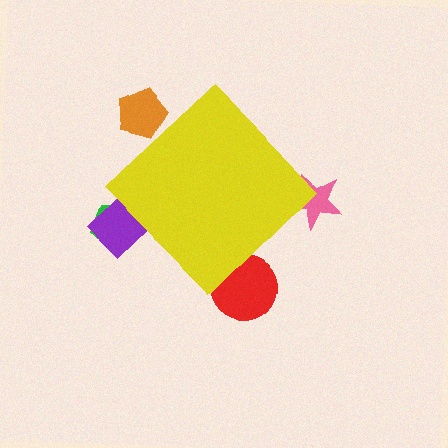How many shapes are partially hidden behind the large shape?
5 shapes are partially hidden.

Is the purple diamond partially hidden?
Yes, the purple diamond is partially hidden behind the yellow diamond.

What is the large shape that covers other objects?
A yellow diamond.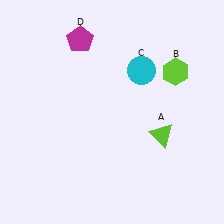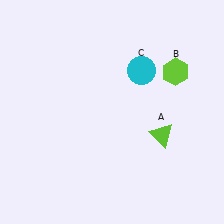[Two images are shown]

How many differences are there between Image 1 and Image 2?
There is 1 difference between the two images.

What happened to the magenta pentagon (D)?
The magenta pentagon (D) was removed in Image 2. It was in the top-left area of Image 1.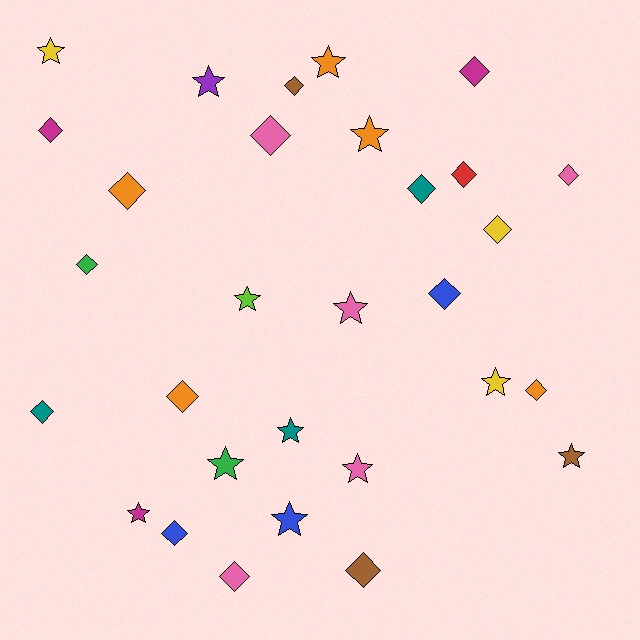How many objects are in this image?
There are 30 objects.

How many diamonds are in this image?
There are 17 diamonds.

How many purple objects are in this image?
There is 1 purple object.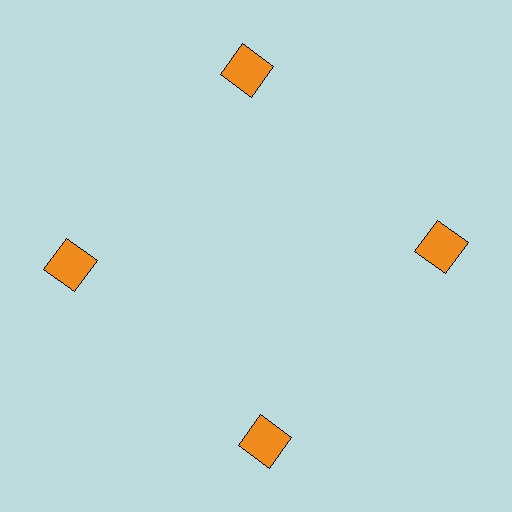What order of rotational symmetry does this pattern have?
This pattern has 4-fold rotational symmetry.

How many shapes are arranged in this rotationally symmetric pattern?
There are 4 shapes, arranged in 4 groups of 1.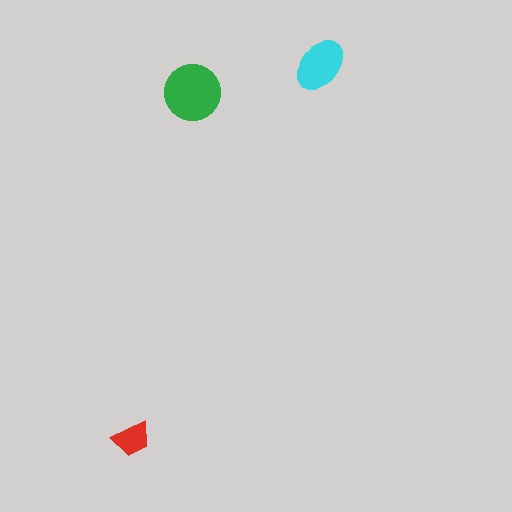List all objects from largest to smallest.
The green circle, the cyan ellipse, the red trapezoid.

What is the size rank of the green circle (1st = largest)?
1st.